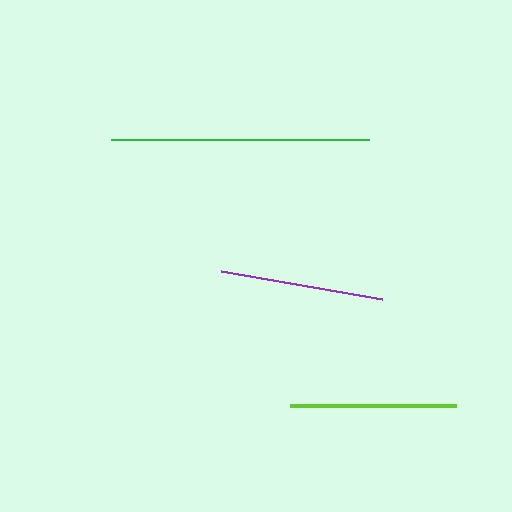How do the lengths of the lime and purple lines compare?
The lime and purple lines are approximately the same length.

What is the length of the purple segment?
The purple segment is approximately 164 pixels long.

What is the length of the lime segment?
The lime segment is approximately 166 pixels long.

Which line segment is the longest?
The green line is the longest at approximately 258 pixels.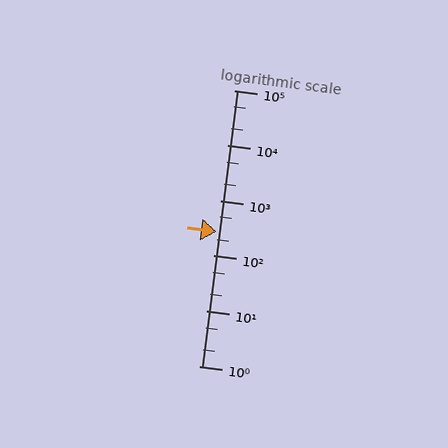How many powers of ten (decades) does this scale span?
The scale spans 5 decades, from 1 to 100000.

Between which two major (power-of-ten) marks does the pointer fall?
The pointer is between 100 and 1000.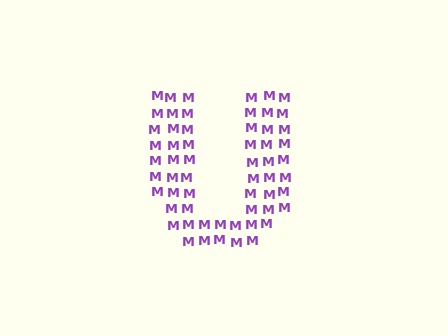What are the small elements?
The small elements are letter M's.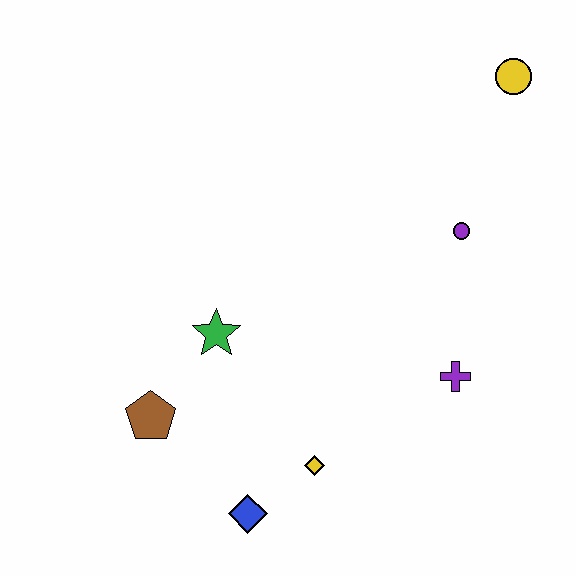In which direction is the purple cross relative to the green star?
The purple cross is to the right of the green star.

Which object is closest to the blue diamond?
The yellow diamond is closest to the blue diamond.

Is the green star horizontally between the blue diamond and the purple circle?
No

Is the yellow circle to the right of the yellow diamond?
Yes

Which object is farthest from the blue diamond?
The yellow circle is farthest from the blue diamond.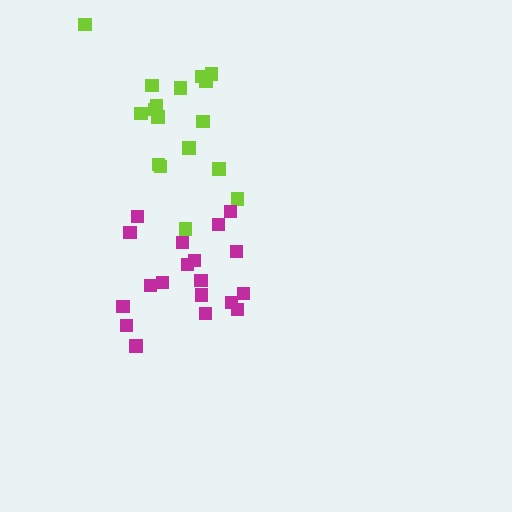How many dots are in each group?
Group 1: 17 dots, Group 2: 19 dots (36 total).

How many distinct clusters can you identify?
There are 2 distinct clusters.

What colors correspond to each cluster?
The clusters are colored: lime, magenta.